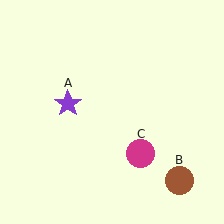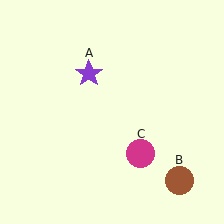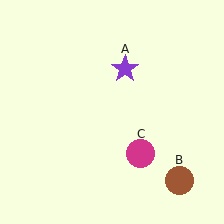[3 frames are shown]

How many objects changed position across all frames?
1 object changed position: purple star (object A).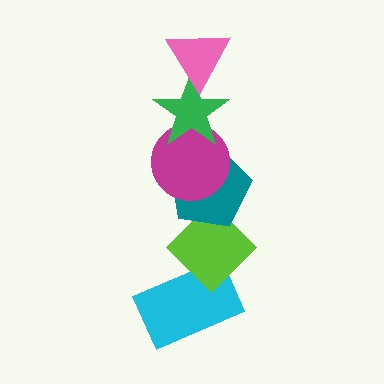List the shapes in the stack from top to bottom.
From top to bottom: the pink triangle, the green star, the magenta circle, the teal pentagon, the lime diamond, the cyan rectangle.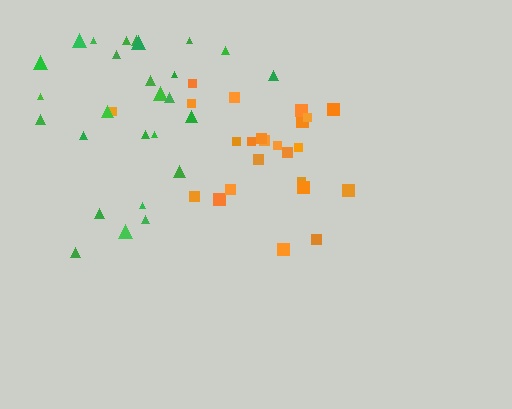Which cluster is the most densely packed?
Orange.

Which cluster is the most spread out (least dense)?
Green.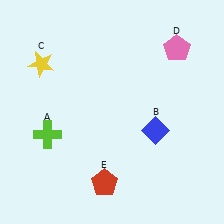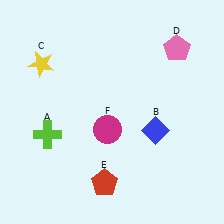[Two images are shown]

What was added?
A magenta circle (F) was added in Image 2.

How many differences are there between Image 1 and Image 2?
There is 1 difference between the two images.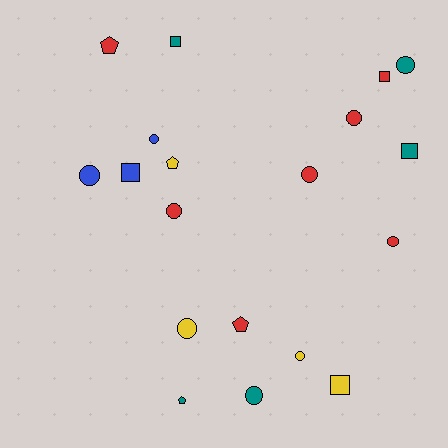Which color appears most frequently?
Red, with 7 objects.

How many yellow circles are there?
There are 2 yellow circles.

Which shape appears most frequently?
Circle, with 10 objects.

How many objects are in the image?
There are 19 objects.